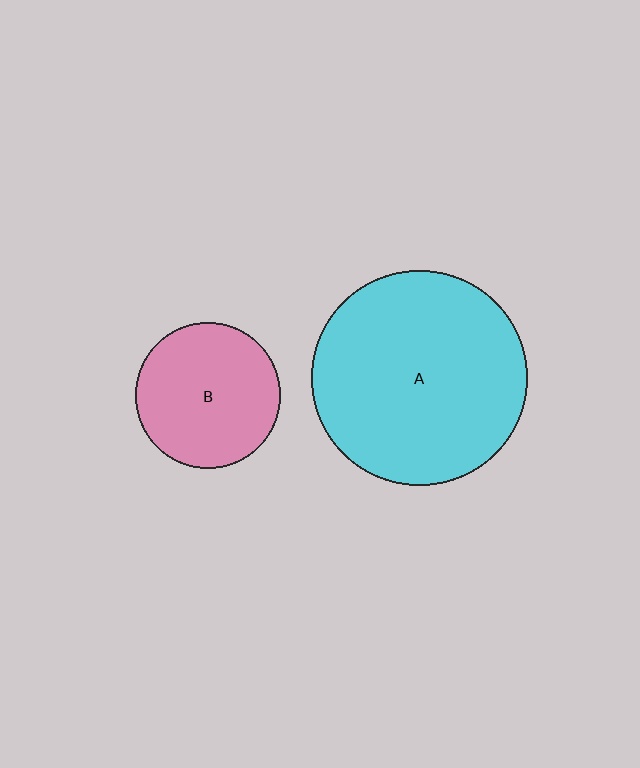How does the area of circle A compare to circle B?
Approximately 2.2 times.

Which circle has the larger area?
Circle A (cyan).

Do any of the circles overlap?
No, none of the circles overlap.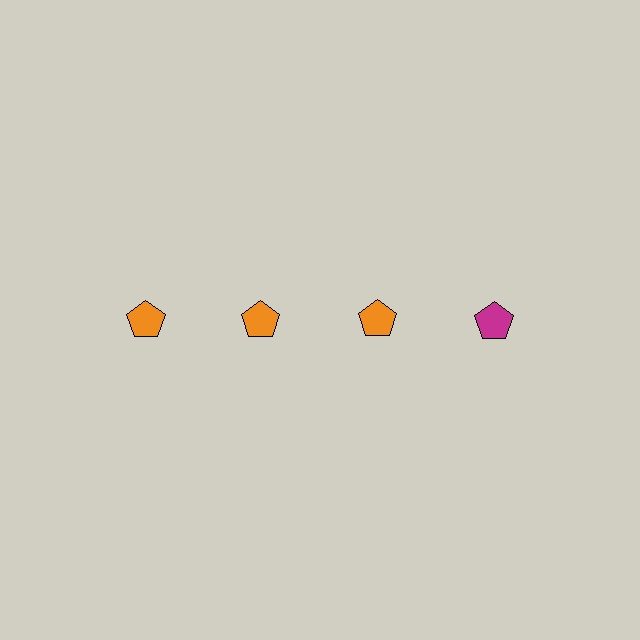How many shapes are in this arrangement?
There are 4 shapes arranged in a grid pattern.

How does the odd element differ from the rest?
It has a different color: magenta instead of orange.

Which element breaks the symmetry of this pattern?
The magenta pentagon in the top row, second from right column breaks the symmetry. All other shapes are orange pentagons.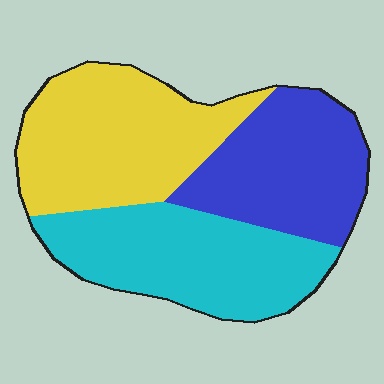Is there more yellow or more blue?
Yellow.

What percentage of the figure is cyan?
Cyan takes up between a third and a half of the figure.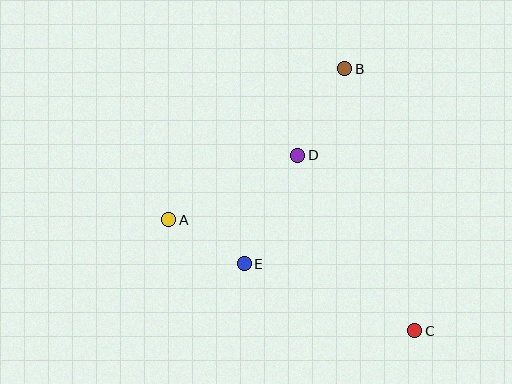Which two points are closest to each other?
Points A and E are closest to each other.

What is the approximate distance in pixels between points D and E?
The distance between D and E is approximately 121 pixels.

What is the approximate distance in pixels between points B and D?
The distance between B and D is approximately 98 pixels.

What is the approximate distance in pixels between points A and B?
The distance between A and B is approximately 232 pixels.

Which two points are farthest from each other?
Points B and C are farthest from each other.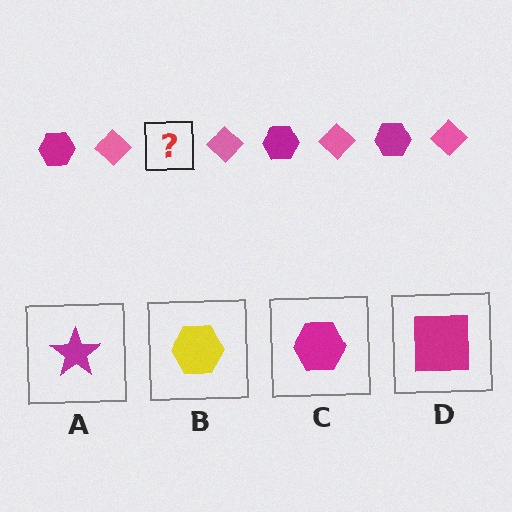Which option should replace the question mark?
Option C.